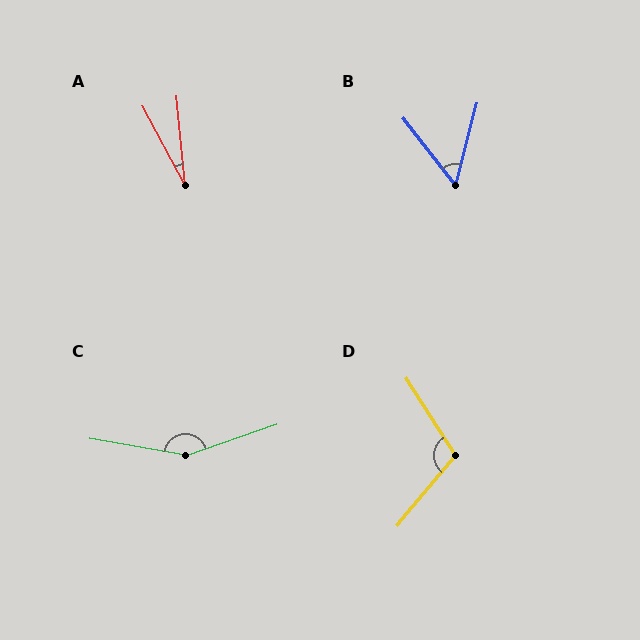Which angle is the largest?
C, at approximately 151 degrees.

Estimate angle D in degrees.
Approximately 107 degrees.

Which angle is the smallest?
A, at approximately 23 degrees.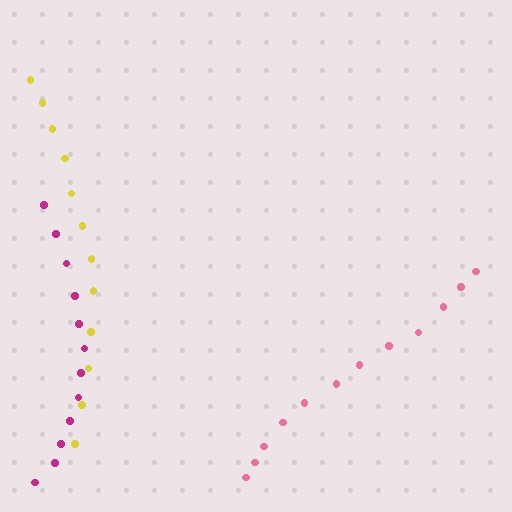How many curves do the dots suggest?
There are 3 distinct paths.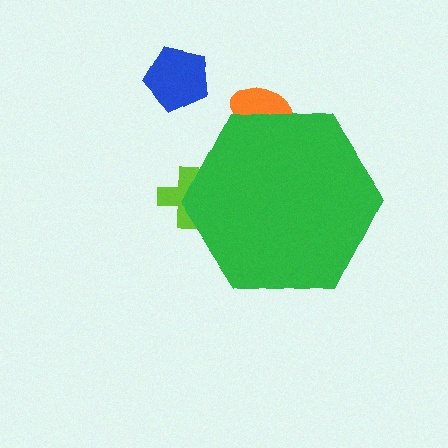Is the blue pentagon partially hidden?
No, the blue pentagon is fully visible.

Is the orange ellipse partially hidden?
Yes, the orange ellipse is partially hidden behind the green hexagon.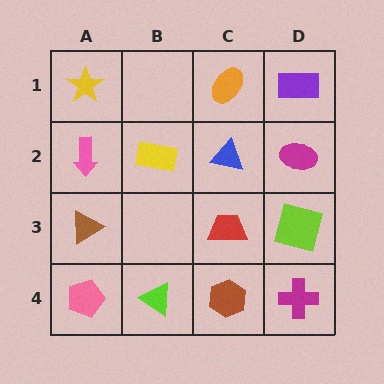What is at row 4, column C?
A brown hexagon.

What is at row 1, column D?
A purple rectangle.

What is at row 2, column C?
A blue triangle.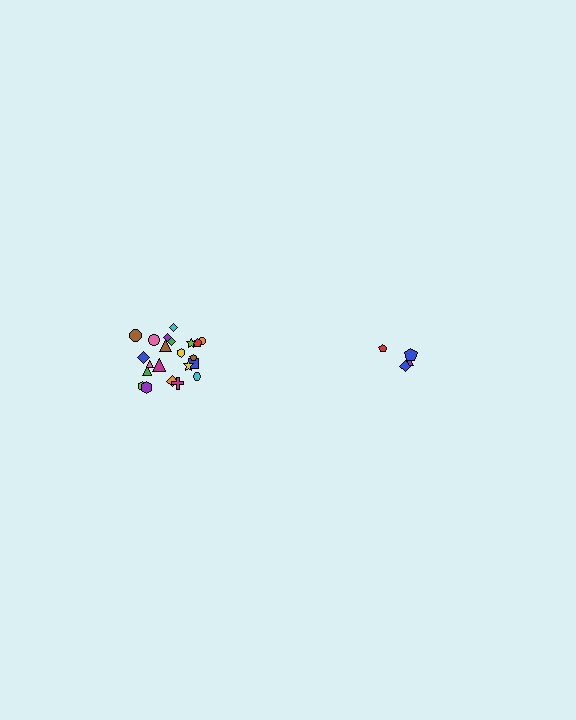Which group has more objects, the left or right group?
The left group.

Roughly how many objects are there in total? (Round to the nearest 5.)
Roughly 25 objects in total.